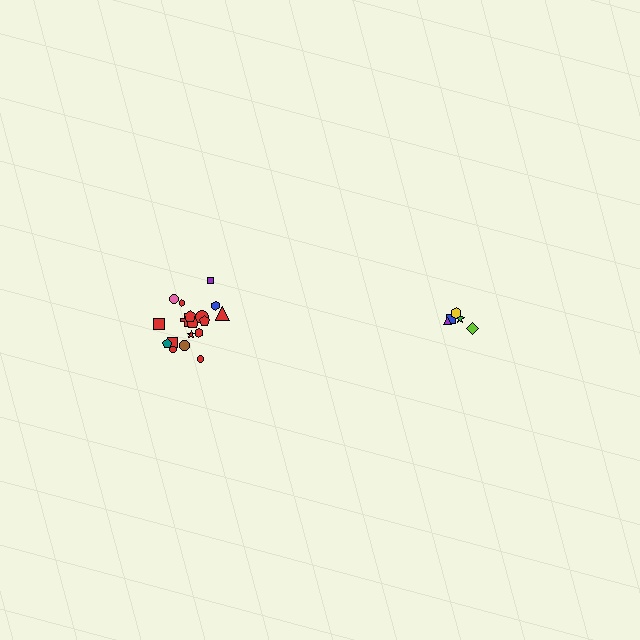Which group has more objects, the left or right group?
The left group.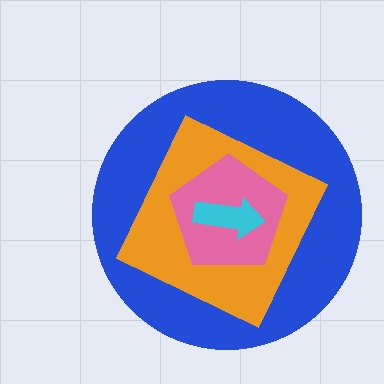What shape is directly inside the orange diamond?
The pink pentagon.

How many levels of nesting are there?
4.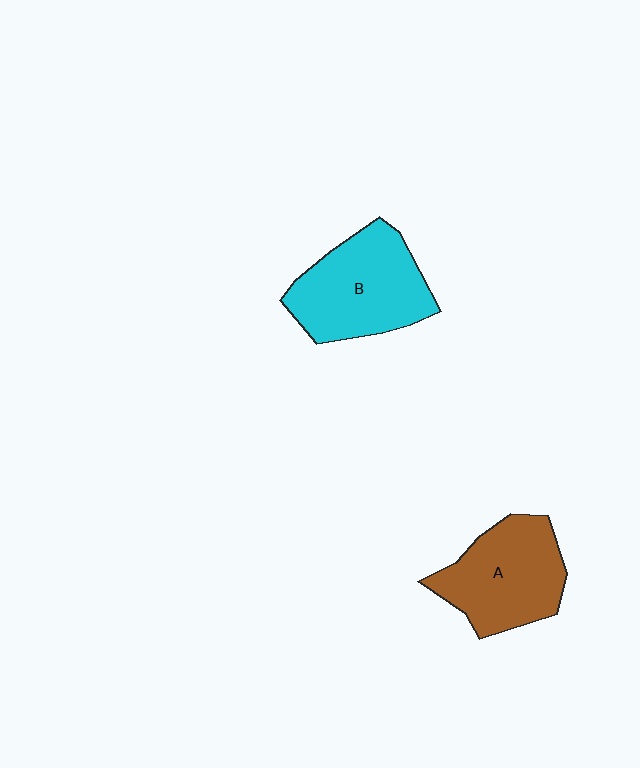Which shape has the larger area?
Shape B (cyan).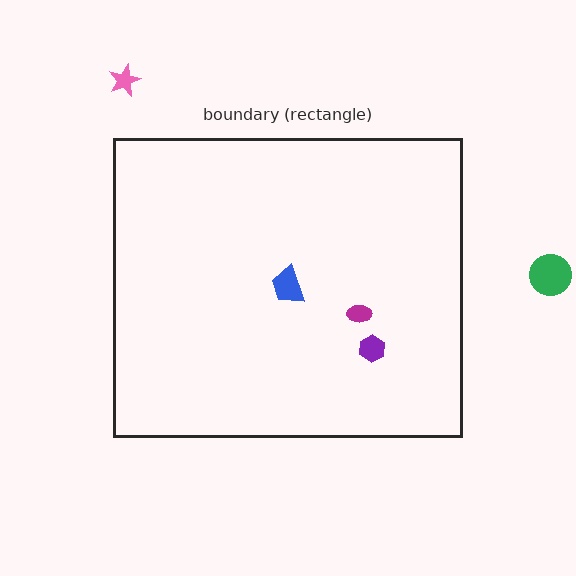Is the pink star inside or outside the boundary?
Outside.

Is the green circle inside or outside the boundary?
Outside.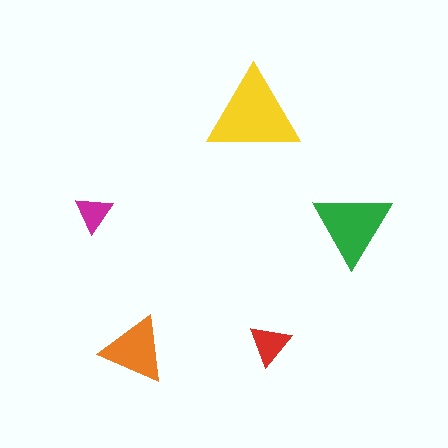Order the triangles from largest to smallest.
the yellow one, the green one, the orange one, the red one, the magenta one.